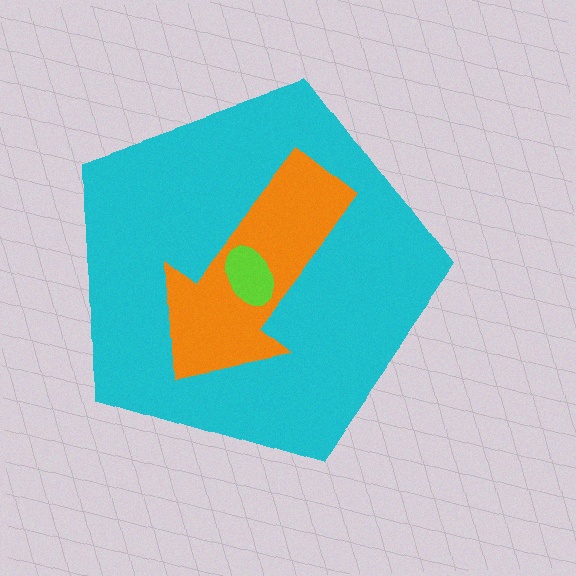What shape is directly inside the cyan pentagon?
The orange arrow.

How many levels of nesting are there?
3.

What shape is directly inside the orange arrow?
The lime ellipse.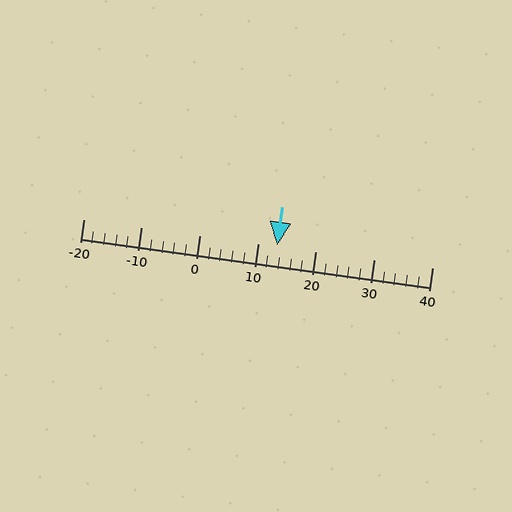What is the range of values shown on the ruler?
The ruler shows values from -20 to 40.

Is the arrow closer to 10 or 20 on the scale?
The arrow is closer to 10.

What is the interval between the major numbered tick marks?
The major tick marks are spaced 10 units apart.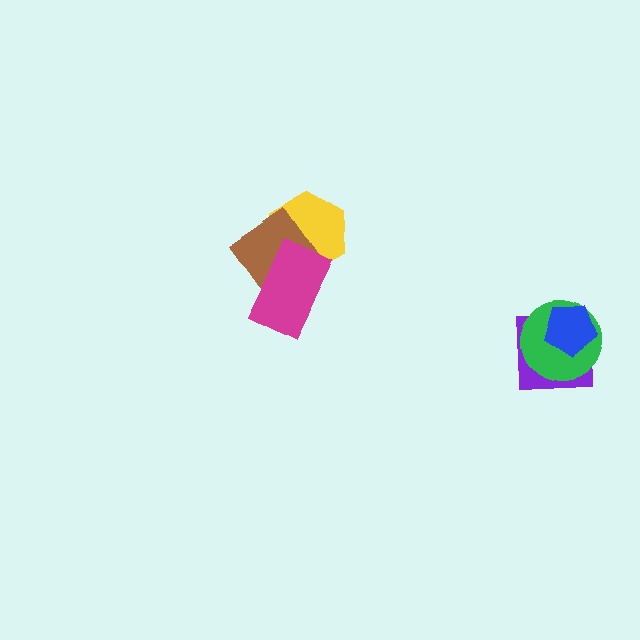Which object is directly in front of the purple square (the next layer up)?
The green circle is directly in front of the purple square.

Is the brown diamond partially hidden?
Yes, it is partially covered by another shape.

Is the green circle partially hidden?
Yes, it is partially covered by another shape.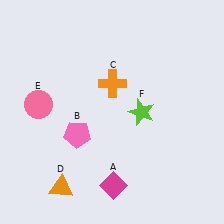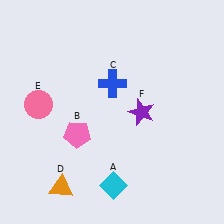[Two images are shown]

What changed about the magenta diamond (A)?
In Image 1, A is magenta. In Image 2, it changed to cyan.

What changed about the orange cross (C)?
In Image 1, C is orange. In Image 2, it changed to blue.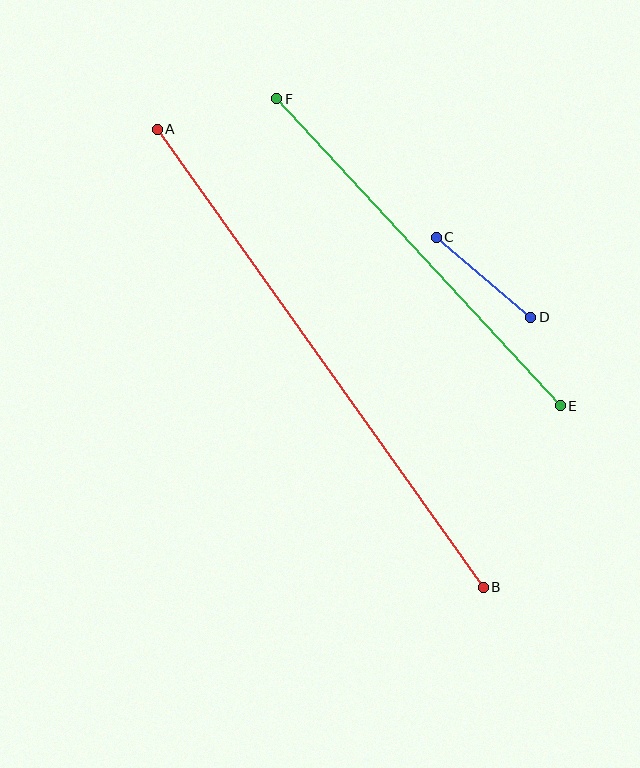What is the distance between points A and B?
The distance is approximately 562 pixels.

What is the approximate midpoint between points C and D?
The midpoint is at approximately (483, 277) pixels.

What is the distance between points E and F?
The distance is approximately 418 pixels.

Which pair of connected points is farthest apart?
Points A and B are farthest apart.